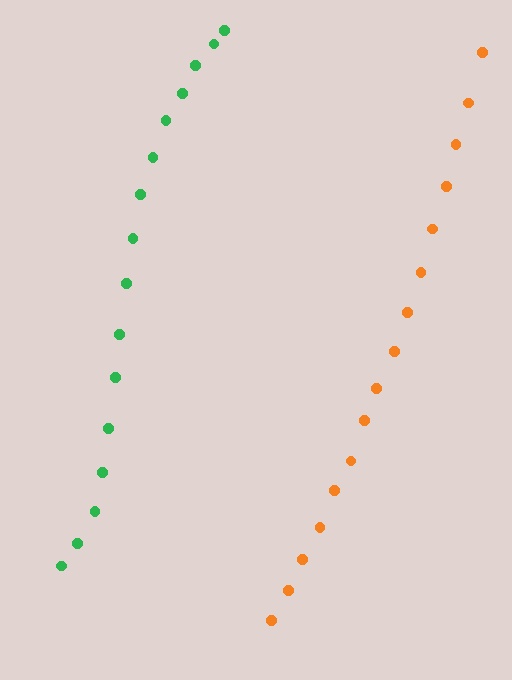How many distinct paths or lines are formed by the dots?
There are 2 distinct paths.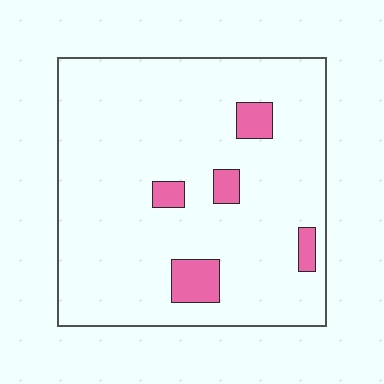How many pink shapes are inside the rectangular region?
5.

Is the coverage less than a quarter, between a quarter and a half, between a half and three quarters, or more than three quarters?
Less than a quarter.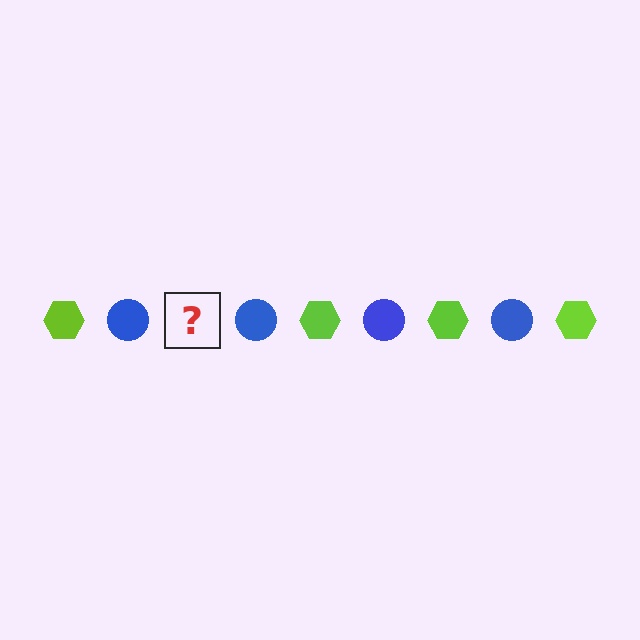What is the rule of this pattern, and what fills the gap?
The rule is that the pattern alternates between lime hexagon and blue circle. The gap should be filled with a lime hexagon.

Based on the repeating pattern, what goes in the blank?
The blank should be a lime hexagon.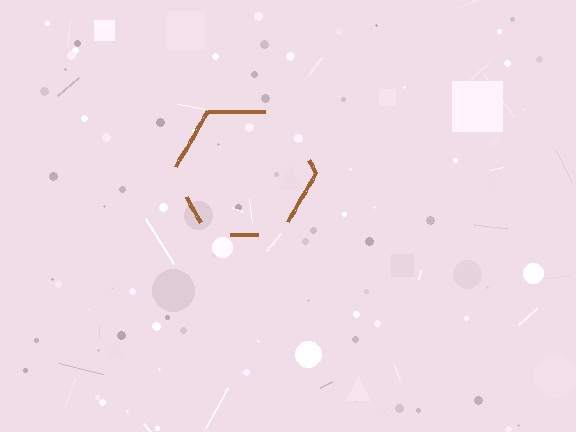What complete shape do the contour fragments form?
The contour fragments form a hexagon.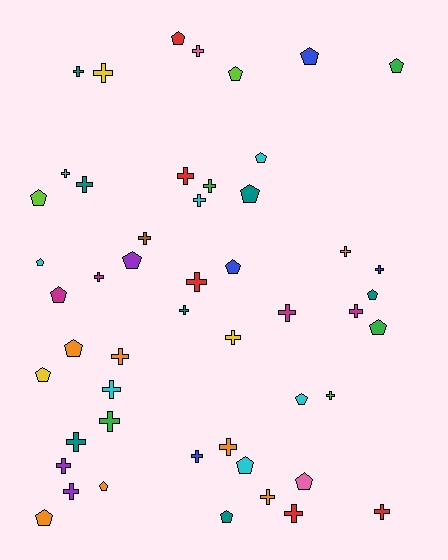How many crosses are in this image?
There are 29 crosses.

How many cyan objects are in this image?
There are 7 cyan objects.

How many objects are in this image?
There are 50 objects.